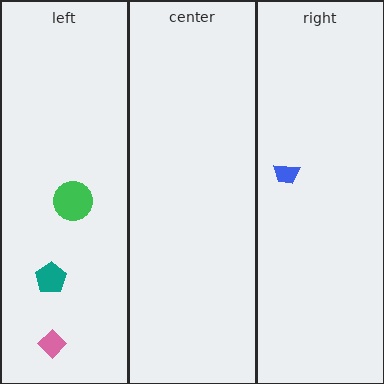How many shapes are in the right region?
1.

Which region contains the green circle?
The left region.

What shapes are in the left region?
The green circle, the pink diamond, the teal pentagon.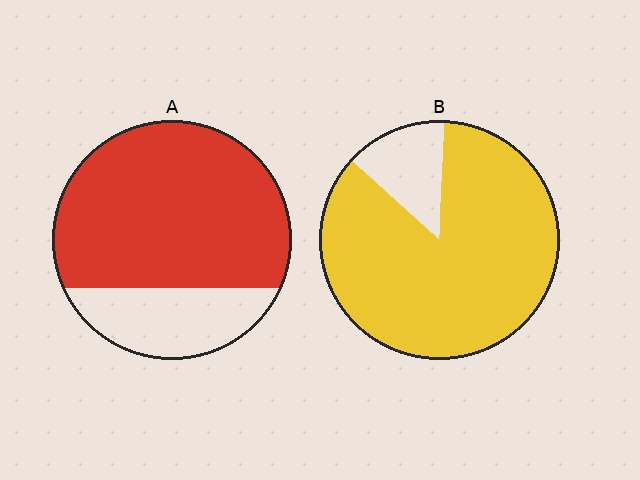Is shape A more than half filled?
Yes.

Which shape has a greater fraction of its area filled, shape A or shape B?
Shape B.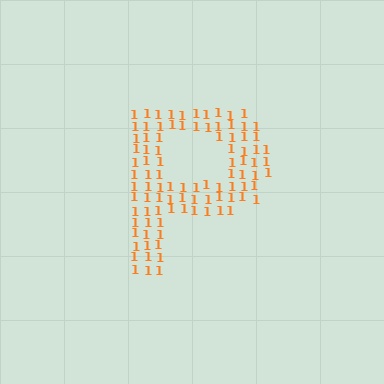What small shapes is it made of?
It is made of small digit 1's.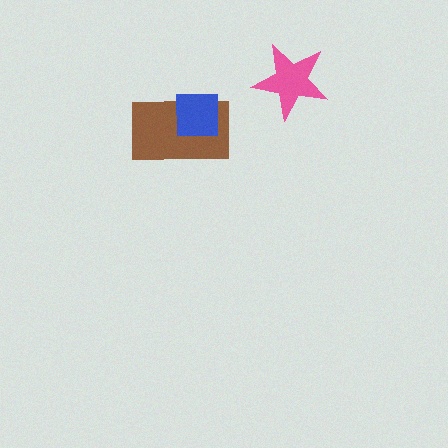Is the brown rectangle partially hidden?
Yes, it is partially covered by another shape.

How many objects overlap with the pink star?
0 objects overlap with the pink star.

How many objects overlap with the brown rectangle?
1 object overlaps with the brown rectangle.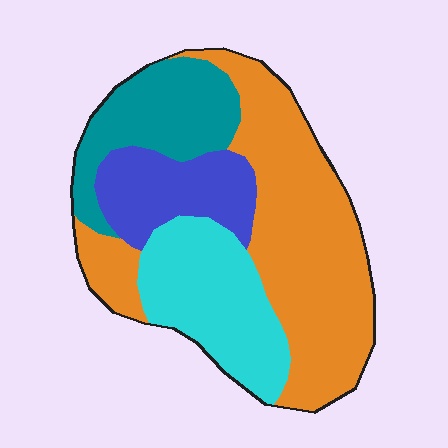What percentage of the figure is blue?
Blue takes up about one sixth (1/6) of the figure.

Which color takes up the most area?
Orange, at roughly 45%.